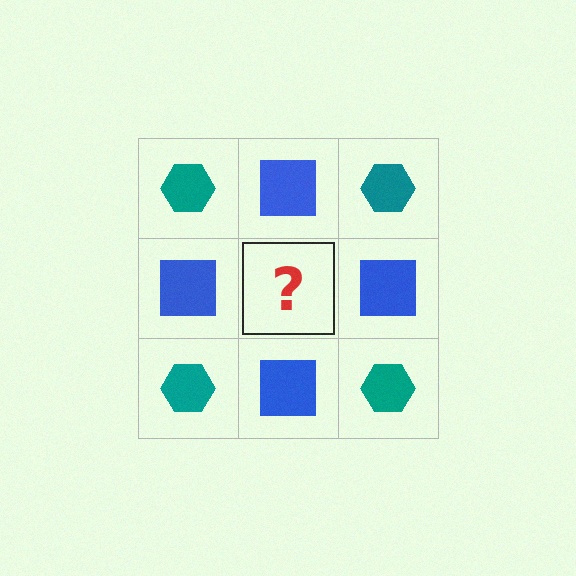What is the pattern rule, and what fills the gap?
The rule is that it alternates teal hexagon and blue square in a checkerboard pattern. The gap should be filled with a teal hexagon.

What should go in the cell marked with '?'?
The missing cell should contain a teal hexagon.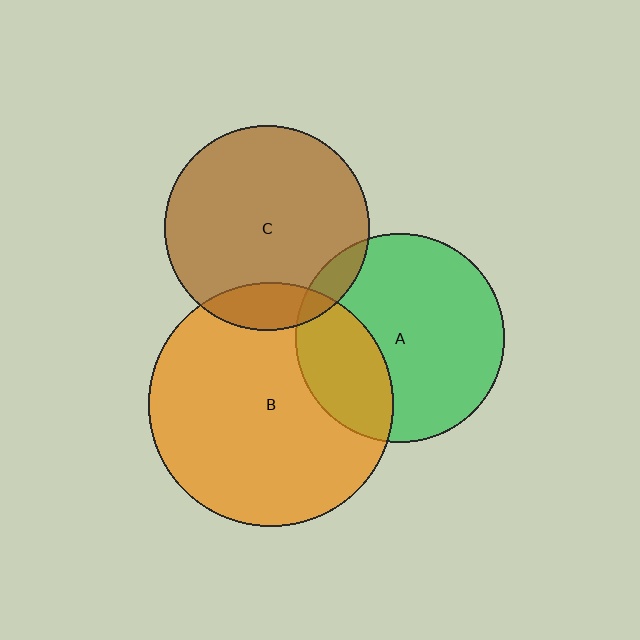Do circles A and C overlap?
Yes.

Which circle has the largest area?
Circle B (orange).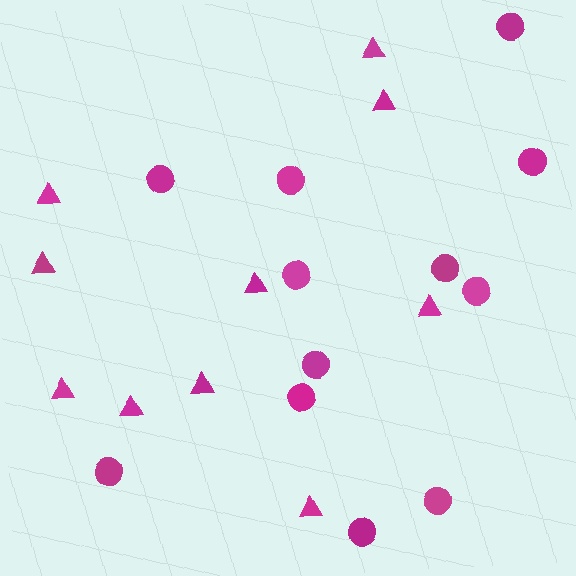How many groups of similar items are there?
There are 2 groups: one group of circles (12) and one group of triangles (10).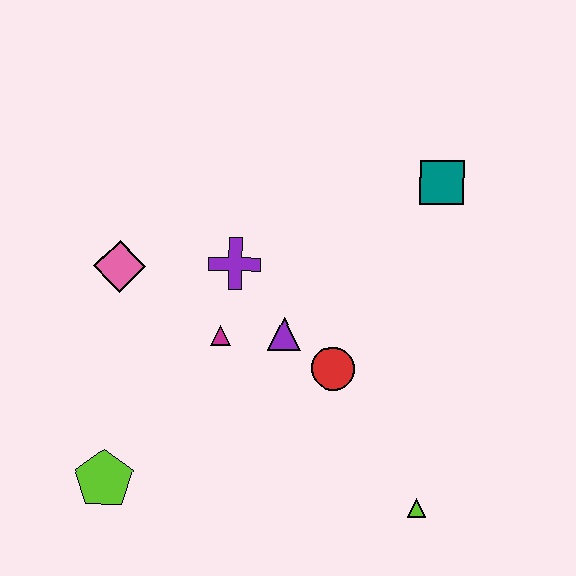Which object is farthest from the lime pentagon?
The teal square is farthest from the lime pentagon.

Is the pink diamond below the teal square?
Yes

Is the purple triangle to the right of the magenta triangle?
Yes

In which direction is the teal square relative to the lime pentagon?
The teal square is to the right of the lime pentagon.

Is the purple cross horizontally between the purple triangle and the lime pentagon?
Yes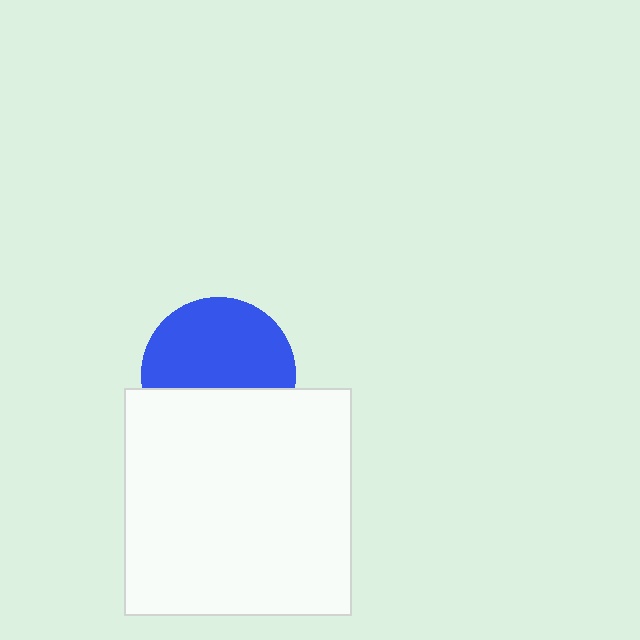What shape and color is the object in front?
The object in front is a white square.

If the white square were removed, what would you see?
You would see the complete blue circle.